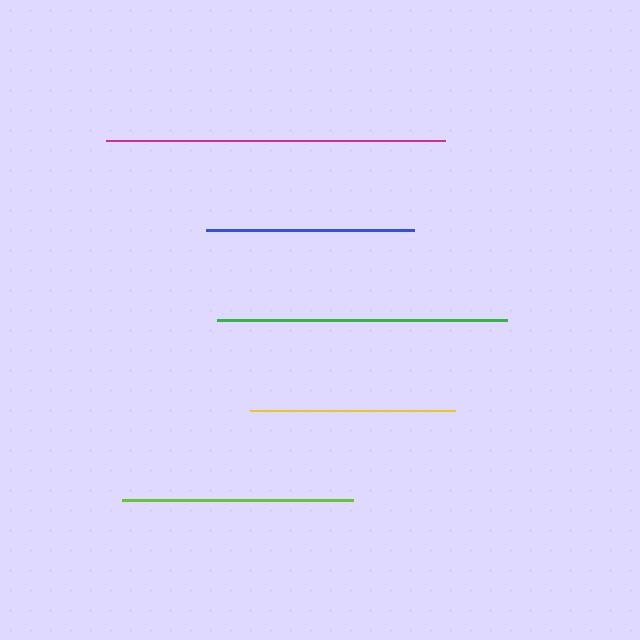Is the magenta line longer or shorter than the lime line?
The magenta line is longer than the lime line.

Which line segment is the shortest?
The yellow line is the shortest at approximately 205 pixels.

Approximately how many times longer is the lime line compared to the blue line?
The lime line is approximately 1.1 times the length of the blue line.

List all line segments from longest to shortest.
From longest to shortest: magenta, green, lime, blue, yellow.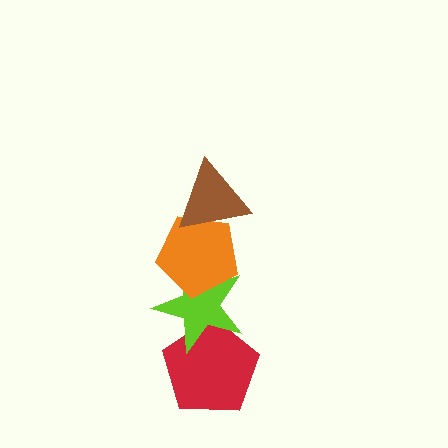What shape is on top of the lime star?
The orange pentagon is on top of the lime star.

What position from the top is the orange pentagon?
The orange pentagon is 2nd from the top.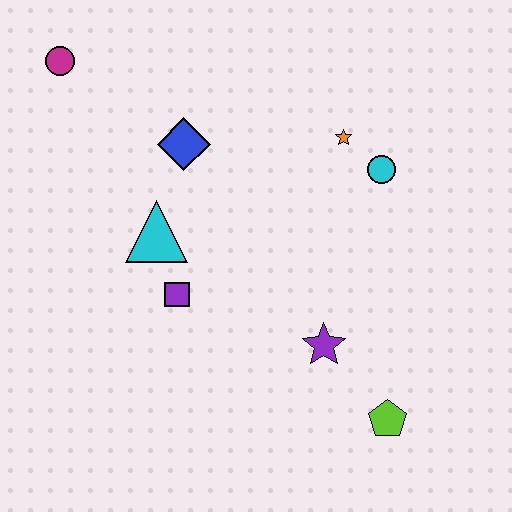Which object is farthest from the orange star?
The magenta circle is farthest from the orange star.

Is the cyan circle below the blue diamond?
Yes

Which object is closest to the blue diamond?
The cyan triangle is closest to the blue diamond.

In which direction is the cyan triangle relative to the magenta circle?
The cyan triangle is below the magenta circle.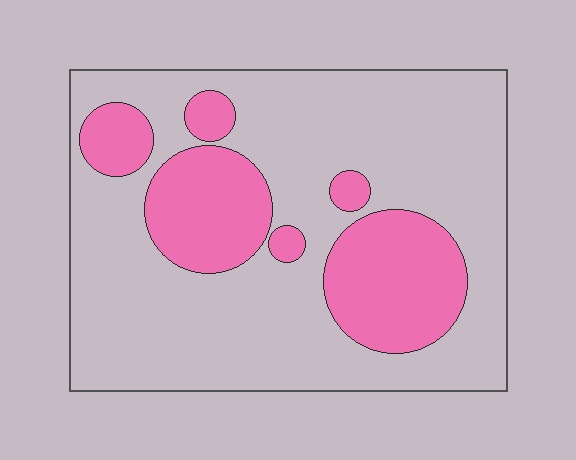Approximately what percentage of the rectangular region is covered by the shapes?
Approximately 25%.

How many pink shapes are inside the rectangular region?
6.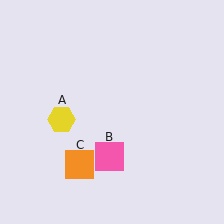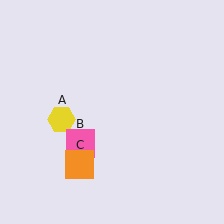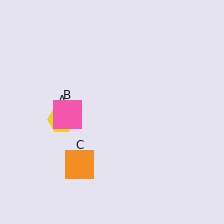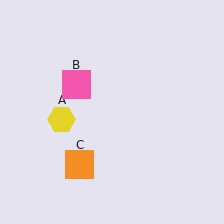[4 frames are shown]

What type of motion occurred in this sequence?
The pink square (object B) rotated clockwise around the center of the scene.